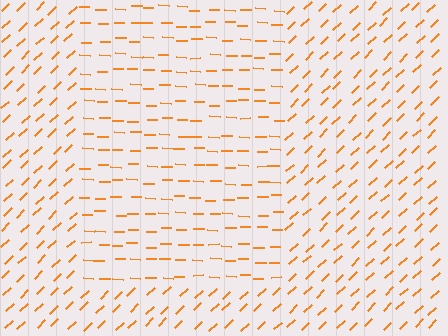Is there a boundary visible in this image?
Yes, there is a texture boundary formed by a change in line orientation.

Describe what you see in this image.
The image is filled with small orange line segments. A rectangle region in the image has lines oriented differently from the surrounding lines, creating a visible texture boundary.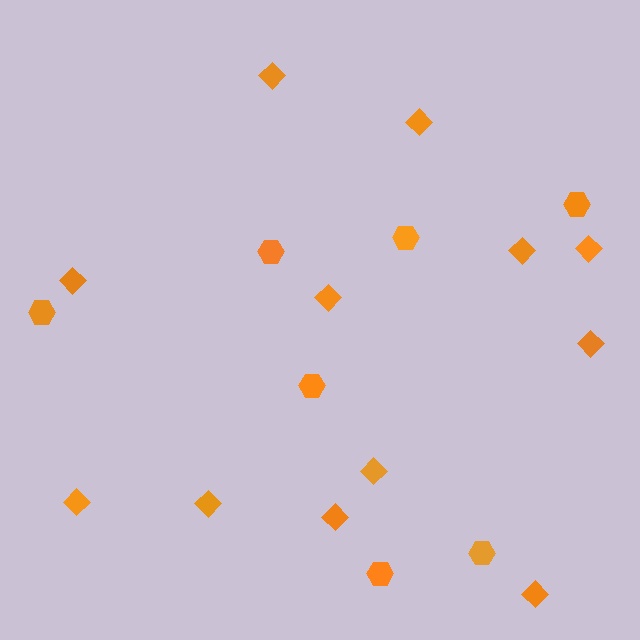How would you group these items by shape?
There are 2 groups: one group of diamonds (12) and one group of hexagons (7).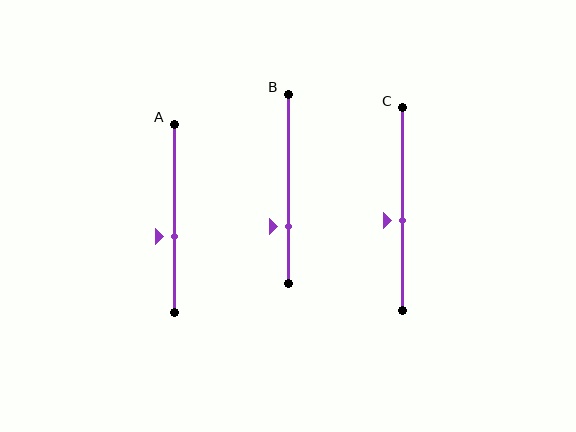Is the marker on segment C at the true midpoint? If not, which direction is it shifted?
No, the marker on segment C is shifted downward by about 6% of the segment length.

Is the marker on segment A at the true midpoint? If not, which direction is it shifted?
No, the marker on segment A is shifted downward by about 10% of the segment length.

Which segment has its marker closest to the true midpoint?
Segment C has its marker closest to the true midpoint.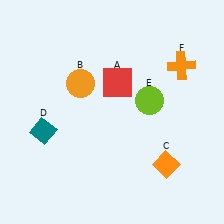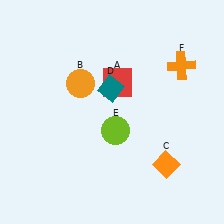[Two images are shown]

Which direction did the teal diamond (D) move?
The teal diamond (D) moved right.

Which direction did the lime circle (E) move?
The lime circle (E) moved left.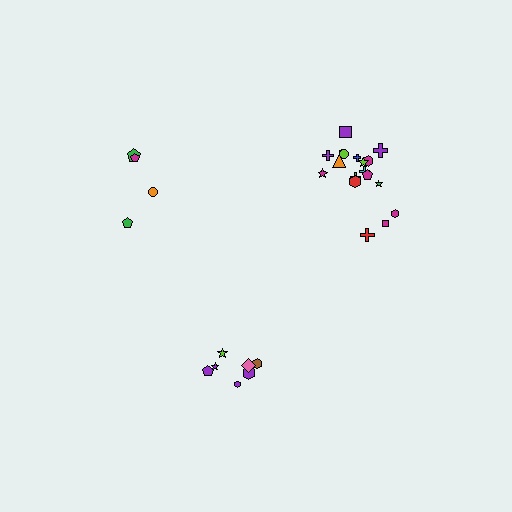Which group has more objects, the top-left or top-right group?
The top-right group.